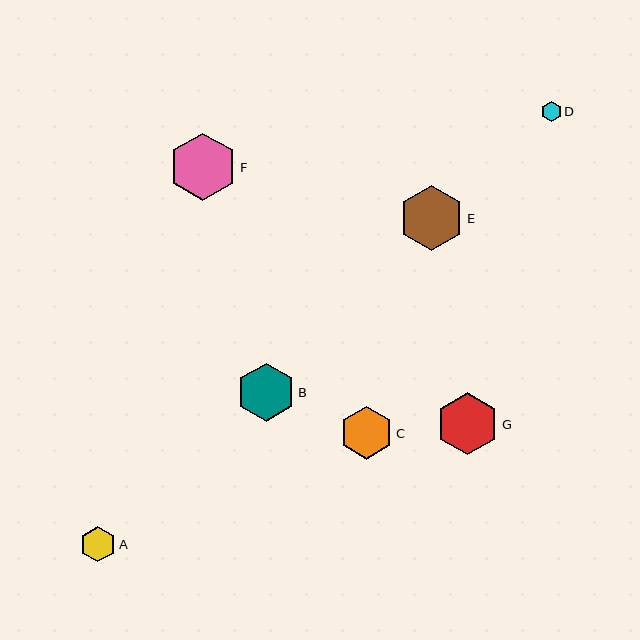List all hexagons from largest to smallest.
From largest to smallest: F, E, G, B, C, A, D.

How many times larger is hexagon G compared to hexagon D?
Hexagon G is approximately 3.1 times the size of hexagon D.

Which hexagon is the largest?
Hexagon F is the largest with a size of approximately 67 pixels.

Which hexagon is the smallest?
Hexagon D is the smallest with a size of approximately 20 pixels.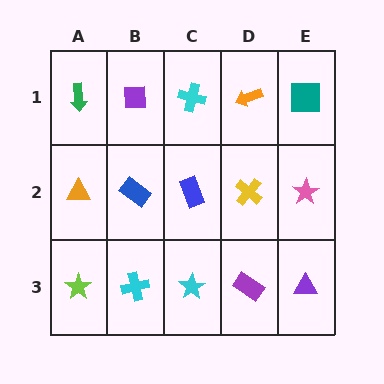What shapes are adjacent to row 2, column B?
A purple square (row 1, column B), a cyan cross (row 3, column B), an orange triangle (row 2, column A), a blue rectangle (row 2, column C).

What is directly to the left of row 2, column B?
An orange triangle.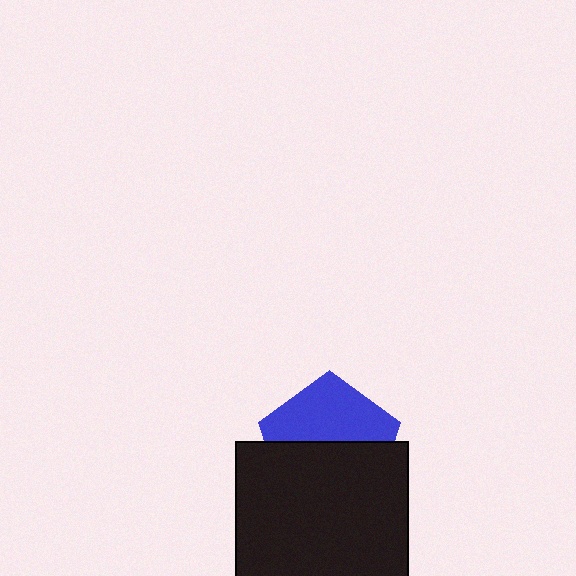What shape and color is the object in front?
The object in front is a black square.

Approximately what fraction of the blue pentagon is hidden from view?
Roughly 53% of the blue pentagon is hidden behind the black square.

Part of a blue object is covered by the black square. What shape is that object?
It is a pentagon.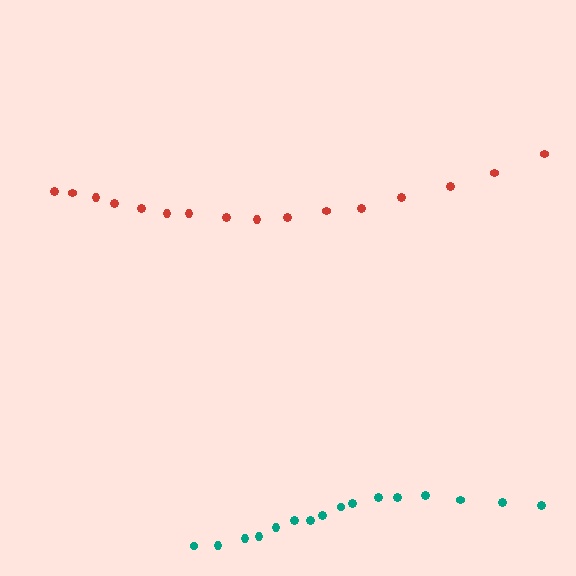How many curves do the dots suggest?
There are 2 distinct paths.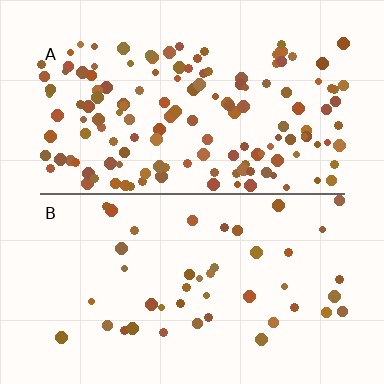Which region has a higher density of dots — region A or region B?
A (the top).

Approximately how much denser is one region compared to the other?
Approximately 3.4× — region A over region B.